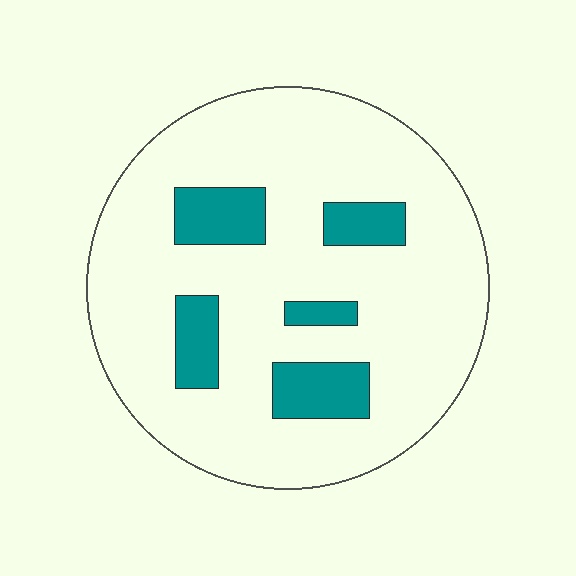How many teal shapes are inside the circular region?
5.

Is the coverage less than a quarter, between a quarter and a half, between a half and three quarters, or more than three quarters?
Less than a quarter.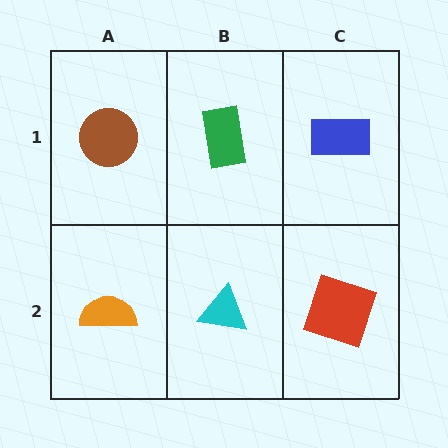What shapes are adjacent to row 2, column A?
A brown circle (row 1, column A), a cyan triangle (row 2, column B).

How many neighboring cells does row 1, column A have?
2.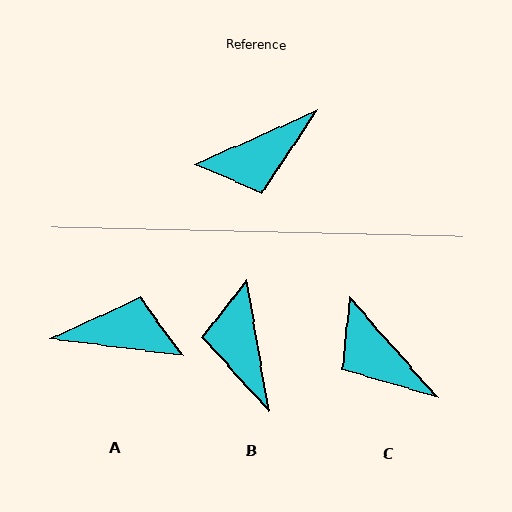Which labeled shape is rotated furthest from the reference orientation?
A, about 149 degrees away.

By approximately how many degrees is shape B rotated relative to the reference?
Approximately 104 degrees clockwise.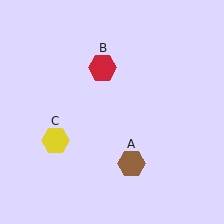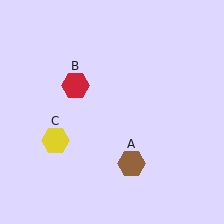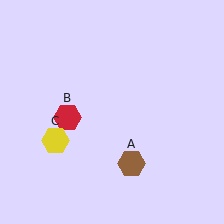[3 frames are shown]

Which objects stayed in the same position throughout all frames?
Brown hexagon (object A) and yellow hexagon (object C) remained stationary.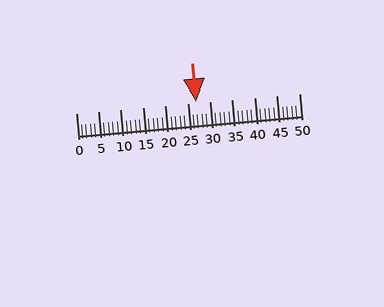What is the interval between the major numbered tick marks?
The major tick marks are spaced 5 units apart.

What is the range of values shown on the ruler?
The ruler shows values from 0 to 50.